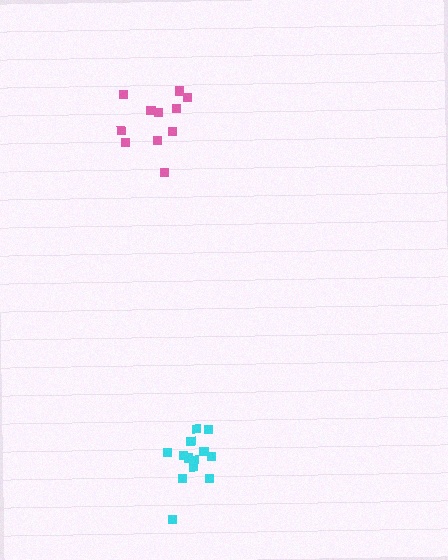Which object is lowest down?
The cyan cluster is bottommost.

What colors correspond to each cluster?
The clusters are colored: cyan, pink.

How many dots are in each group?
Group 1: 13 dots, Group 2: 11 dots (24 total).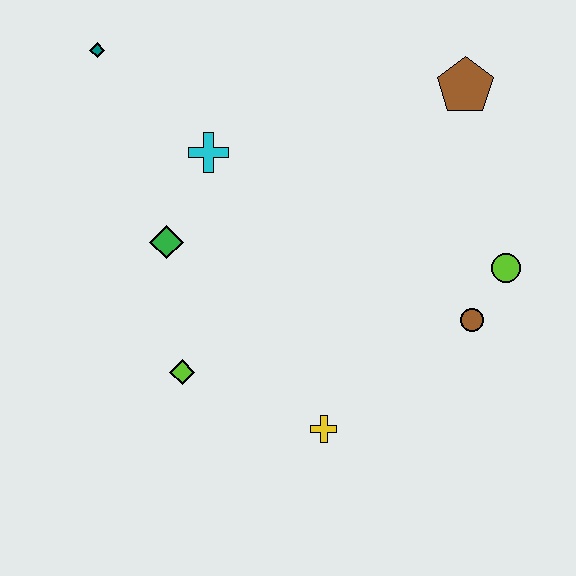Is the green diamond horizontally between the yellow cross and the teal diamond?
Yes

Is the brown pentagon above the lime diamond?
Yes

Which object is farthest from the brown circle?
The teal diamond is farthest from the brown circle.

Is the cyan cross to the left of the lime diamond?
No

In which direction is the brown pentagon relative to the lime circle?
The brown pentagon is above the lime circle.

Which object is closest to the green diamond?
The cyan cross is closest to the green diamond.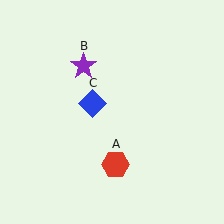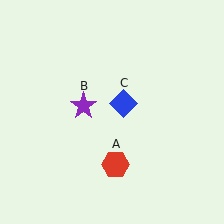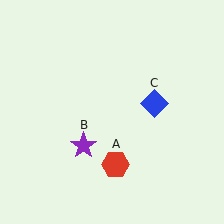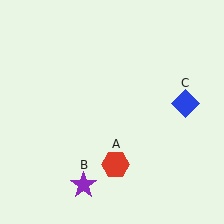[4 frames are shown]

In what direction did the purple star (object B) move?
The purple star (object B) moved down.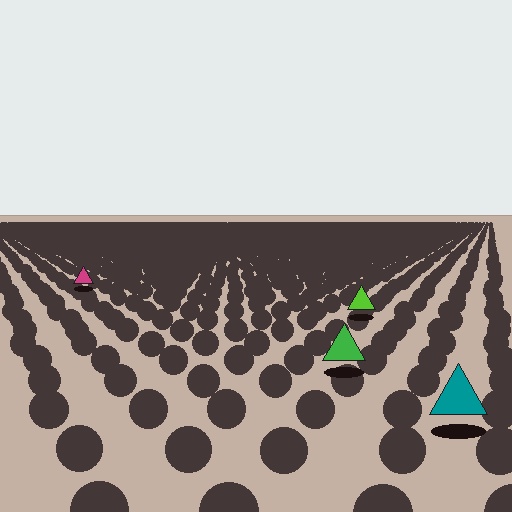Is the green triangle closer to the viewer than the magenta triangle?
Yes. The green triangle is closer — you can tell from the texture gradient: the ground texture is coarser near it.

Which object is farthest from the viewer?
The magenta triangle is farthest from the viewer. It appears smaller and the ground texture around it is denser.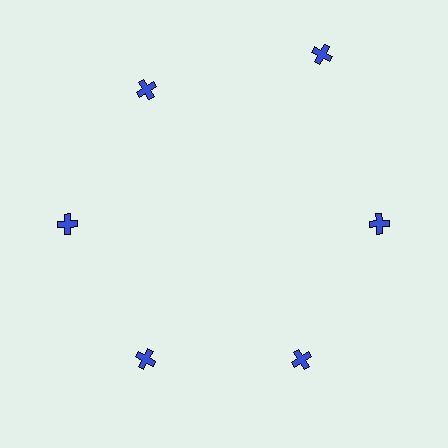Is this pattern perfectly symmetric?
No. The 6 blue crosses are arranged in a ring, but one element near the 1 o'clock position is pushed outward from the center, breaking the 6-fold rotational symmetry.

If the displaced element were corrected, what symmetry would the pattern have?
It would have 6-fold rotational symmetry — the pattern would map onto itself every 60 degrees.